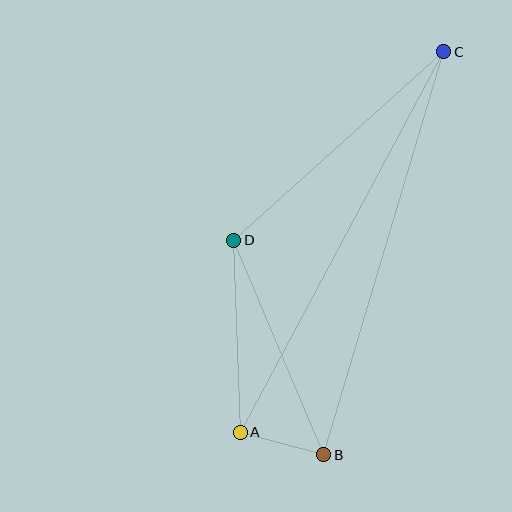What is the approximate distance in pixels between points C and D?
The distance between C and D is approximately 282 pixels.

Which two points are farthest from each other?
Points A and C are farthest from each other.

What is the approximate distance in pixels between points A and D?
The distance between A and D is approximately 193 pixels.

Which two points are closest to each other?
Points A and B are closest to each other.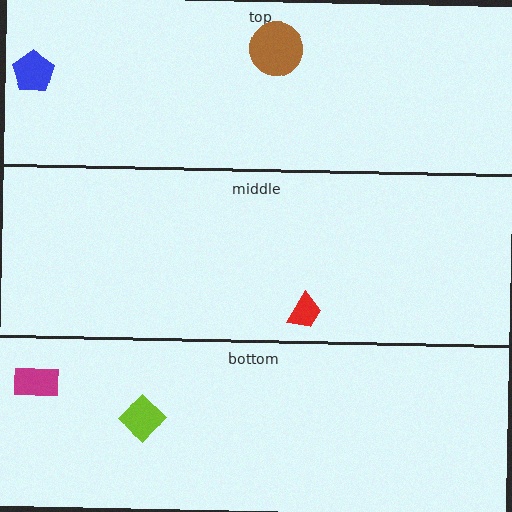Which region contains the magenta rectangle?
The bottom region.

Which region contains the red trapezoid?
The middle region.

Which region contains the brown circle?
The top region.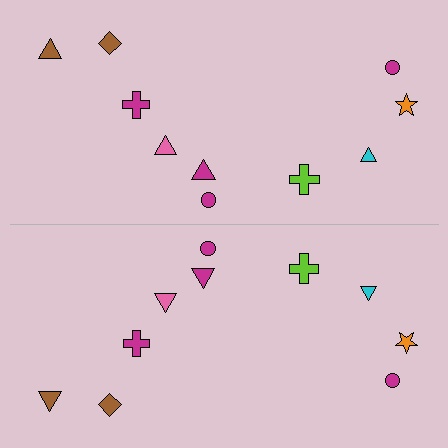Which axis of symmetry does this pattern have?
The pattern has a horizontal axis of symmetry running through the center of the image.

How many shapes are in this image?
There are 20 shapes in this image.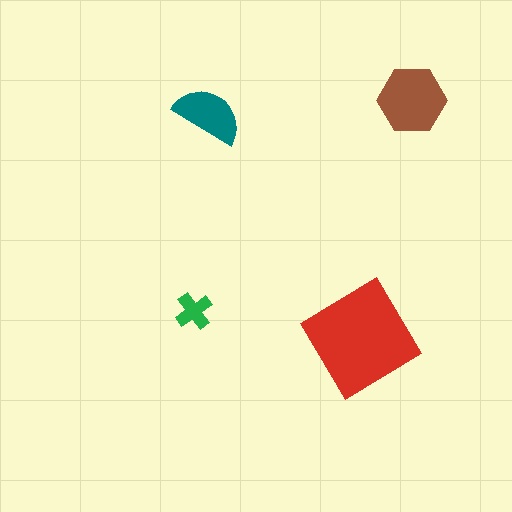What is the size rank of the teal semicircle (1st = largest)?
3rd.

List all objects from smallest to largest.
The green cross, the teal semicircle, the brown hexagon, the red diamond.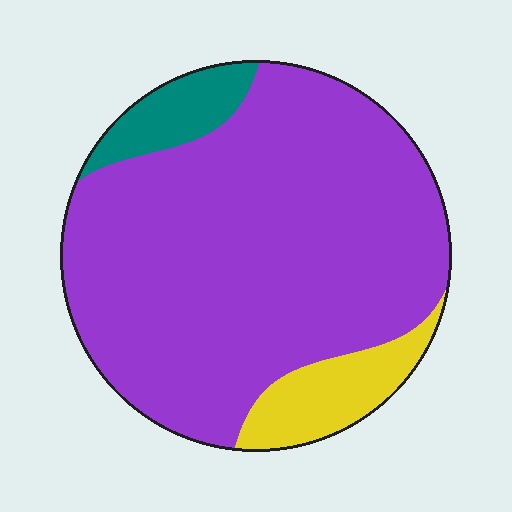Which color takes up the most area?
Purple, at roughly 80%.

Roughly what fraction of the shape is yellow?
Yellow covers around 10% of the shape.